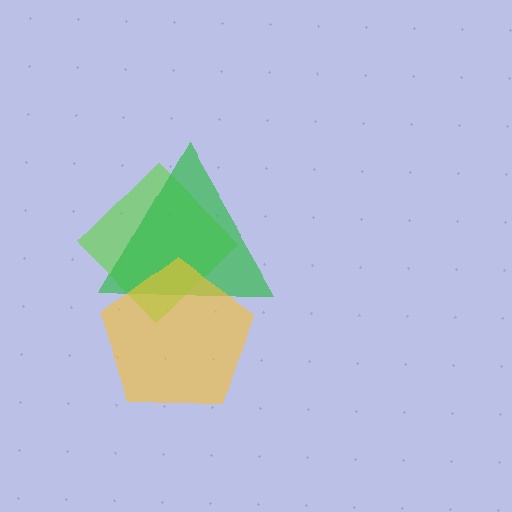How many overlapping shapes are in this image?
There are 3 overlapping shapes in the image.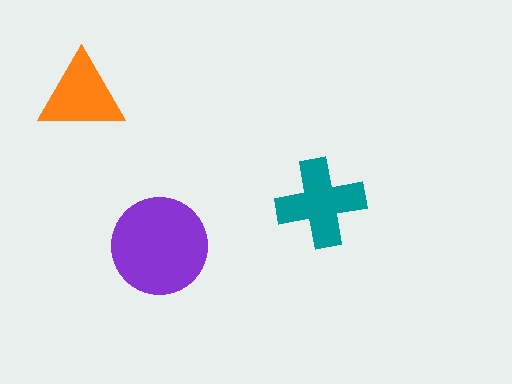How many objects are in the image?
There are 3 objects in the image.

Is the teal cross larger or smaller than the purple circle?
Smaller.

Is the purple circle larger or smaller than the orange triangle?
Larger.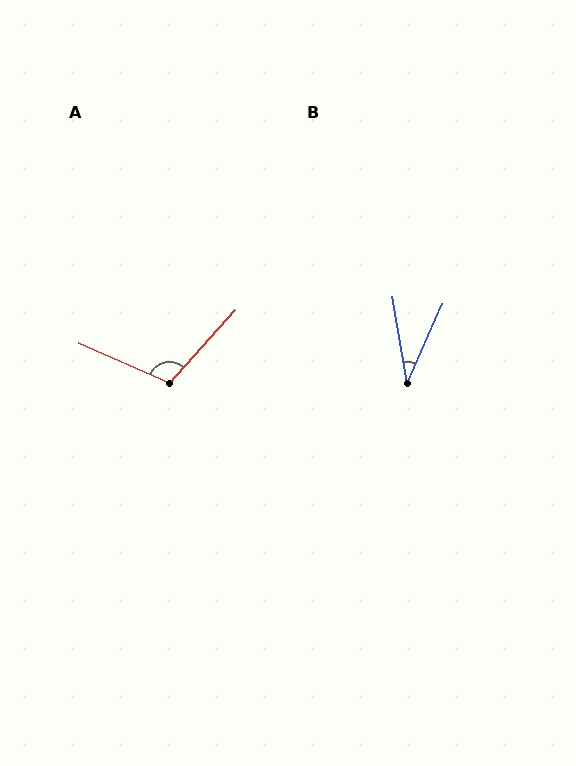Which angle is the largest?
A, at approximately 109 degrees.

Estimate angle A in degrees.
Approximately 109 degrees.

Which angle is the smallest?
B, at approximately 33 degrees.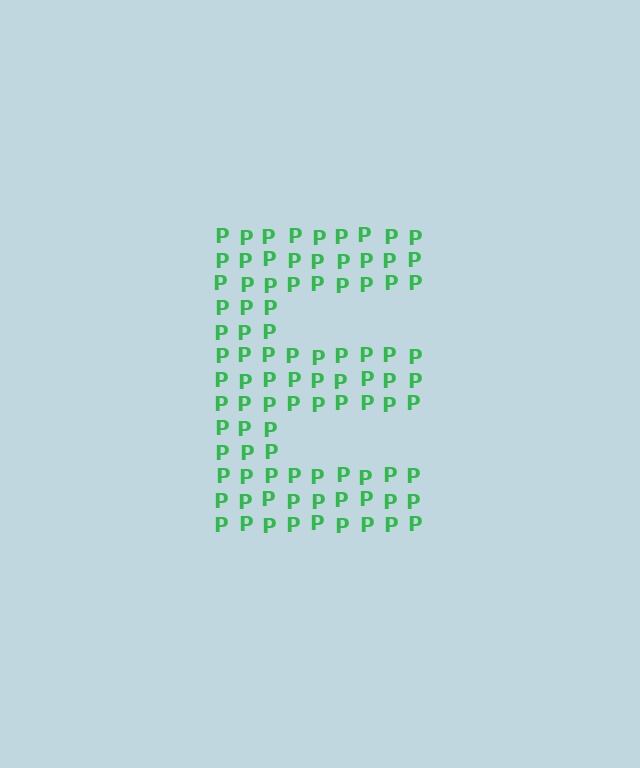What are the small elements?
The small elements are letter P's.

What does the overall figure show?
The overall figure shows the letter E.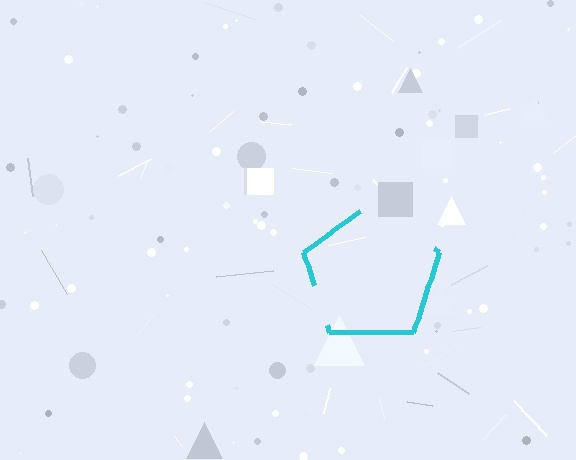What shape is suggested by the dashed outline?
The dashed outline suggests a pentagon.